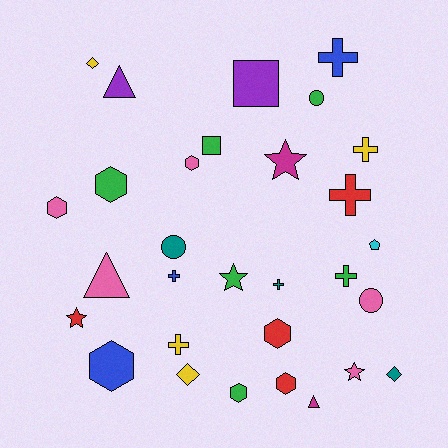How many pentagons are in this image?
There is 1 pentagon.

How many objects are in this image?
There are 30 objects.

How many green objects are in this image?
There are 6 green objects.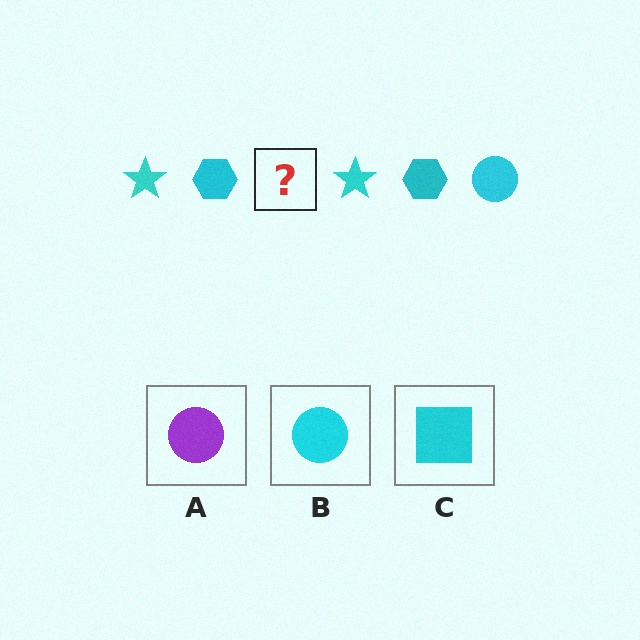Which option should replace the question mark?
Option B.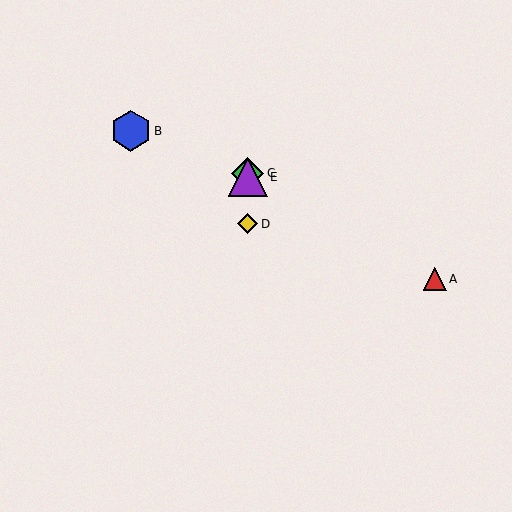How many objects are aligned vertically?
3 objects (C, D, E) are aligned vertically.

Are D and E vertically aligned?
Yes, both are at x≈248.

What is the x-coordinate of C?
Object C is at x≈248.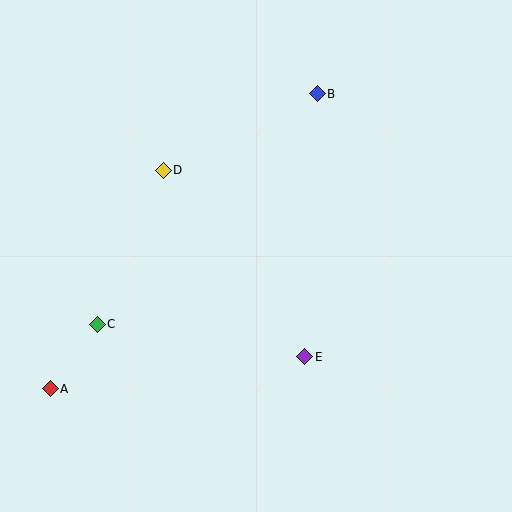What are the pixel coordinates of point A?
Point A is at (50, 389).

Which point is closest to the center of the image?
Point E at (305, 357) is closest to the center.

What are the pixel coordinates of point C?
Point C is at (97, 324).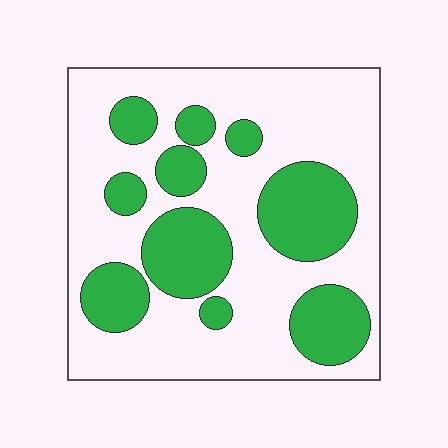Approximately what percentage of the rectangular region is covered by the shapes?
Approximately 35%.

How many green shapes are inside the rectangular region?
10.